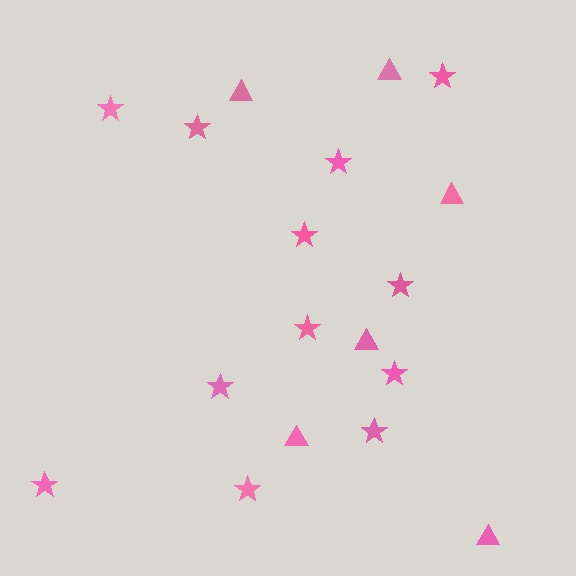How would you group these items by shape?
There are 2 groups: one group of triangles (6) and one group of stars (12).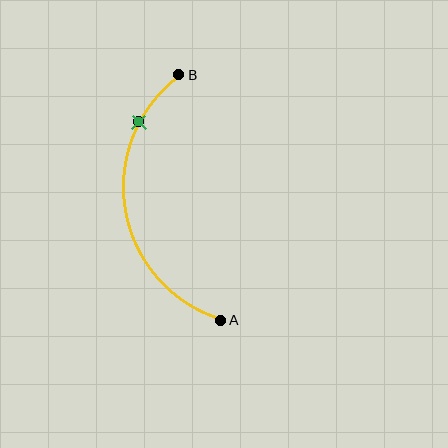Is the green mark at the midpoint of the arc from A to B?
No. The green mark lies on the arc but is closer to endpoint B. The arc midpoint would be at the point on the curve equidistant along the arc from both A and B.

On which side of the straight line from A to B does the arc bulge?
The arc bulges to the left of the straight line connecting A and B.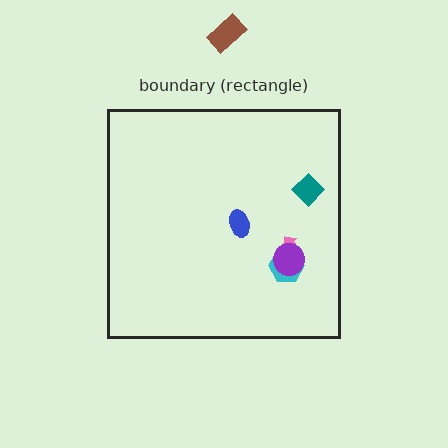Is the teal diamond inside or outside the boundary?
Inside.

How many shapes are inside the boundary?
5 inside, 1 outside.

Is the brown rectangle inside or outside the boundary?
Outside.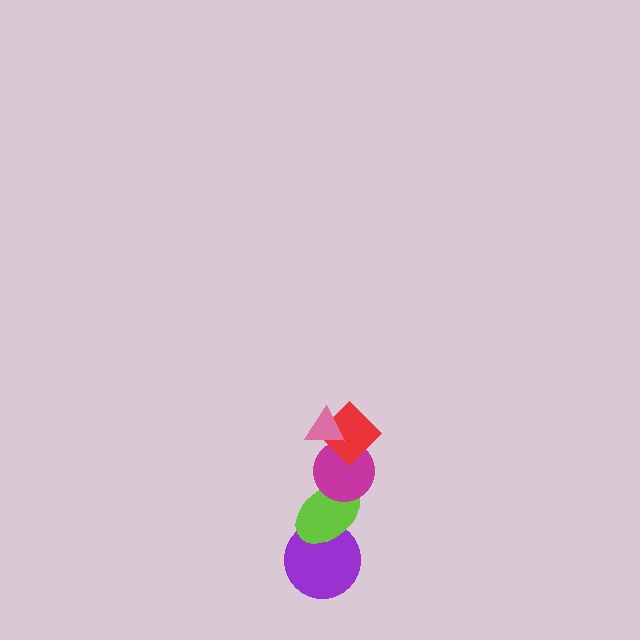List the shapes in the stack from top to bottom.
From top to bottom: the pink triangle, the red diamond, the magenta circle, the lime ellipse, the purple circle.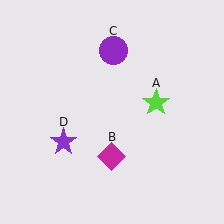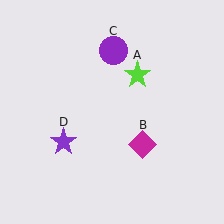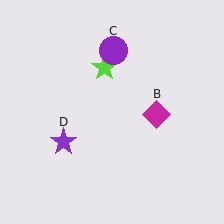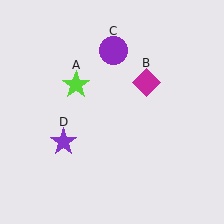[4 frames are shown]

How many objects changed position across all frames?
2 objects changed position: lime star (object A), magenta diamond (object B).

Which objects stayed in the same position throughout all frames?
Purple circle (object C) and purple star (object D) remained stationary.